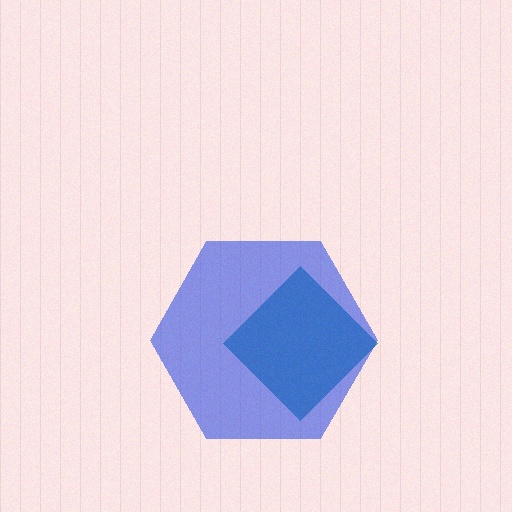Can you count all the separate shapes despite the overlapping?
Yes, there are 2 separate shapes.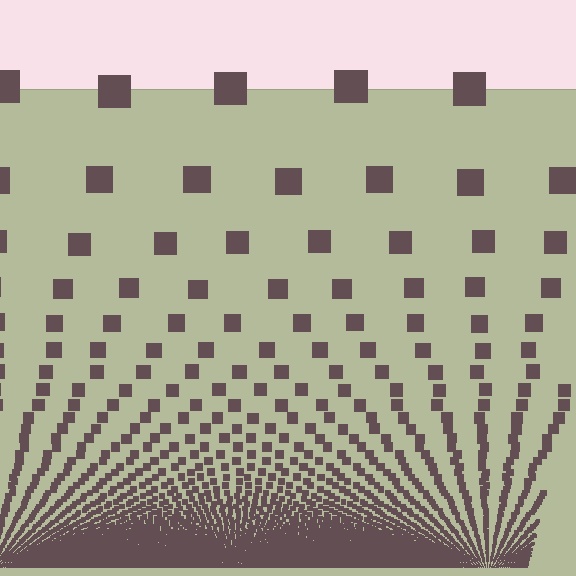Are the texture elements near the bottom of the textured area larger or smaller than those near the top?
Smaller. The gradient is inverted — elements near the bottom are smaller and denser.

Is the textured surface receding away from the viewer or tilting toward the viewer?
The surface appears to tilt toward the viewer. Texture elements get larger and sparser toward the top.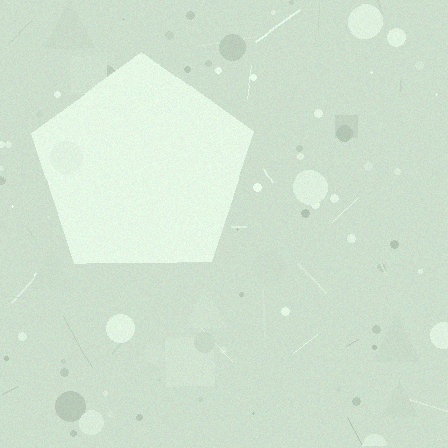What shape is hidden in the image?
A pentagon is hidden in the image.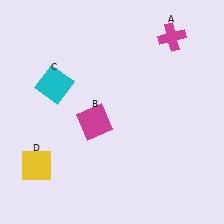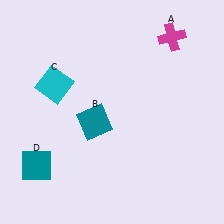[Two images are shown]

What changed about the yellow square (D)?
In Image 1, D is yellow. In Image 2, it changed to teal.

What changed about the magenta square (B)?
In Image 1, B is magenta. In Image 2, it changed to teal.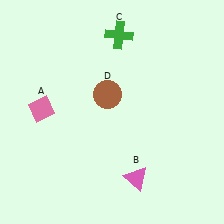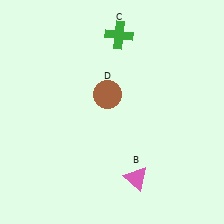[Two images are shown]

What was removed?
The pink diamond (A) was removed in Image 2.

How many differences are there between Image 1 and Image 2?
There is 1 difference between the two images.